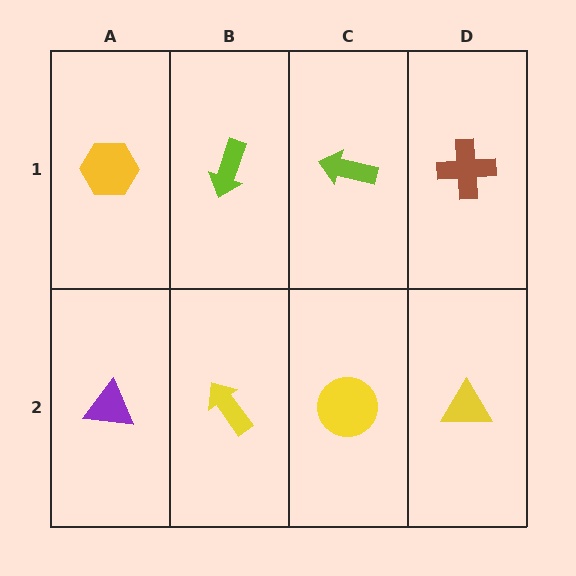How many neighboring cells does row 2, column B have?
3.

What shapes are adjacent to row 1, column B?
A yellow arrow (row 2, column B), a yellow hexagon (row 1, column A), a lime arrow (row 1, column C).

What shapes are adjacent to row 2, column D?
A brown cross (row 1, column D), a yellow circle (row 2, column C).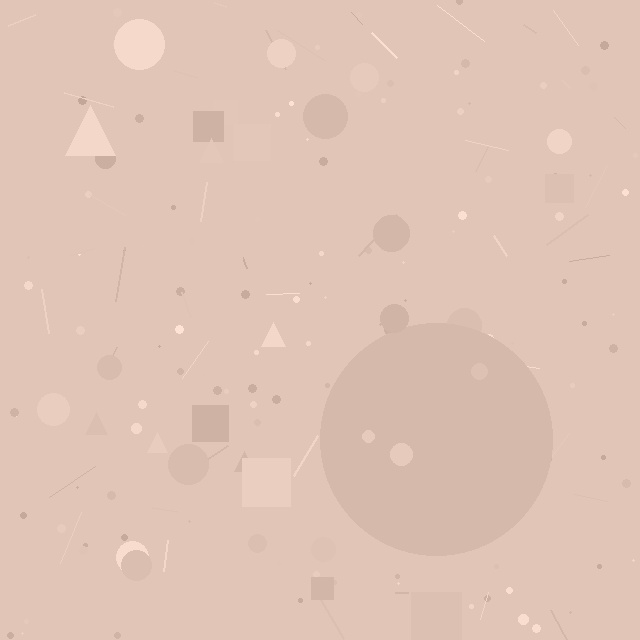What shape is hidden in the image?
A circle is hidden in the image.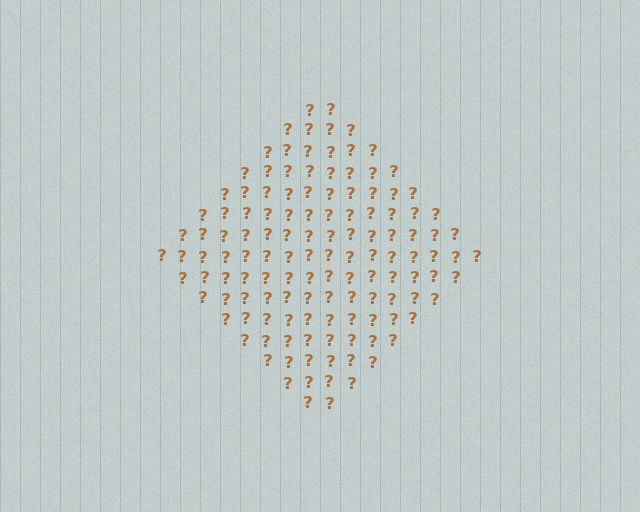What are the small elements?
The small elements are question marks.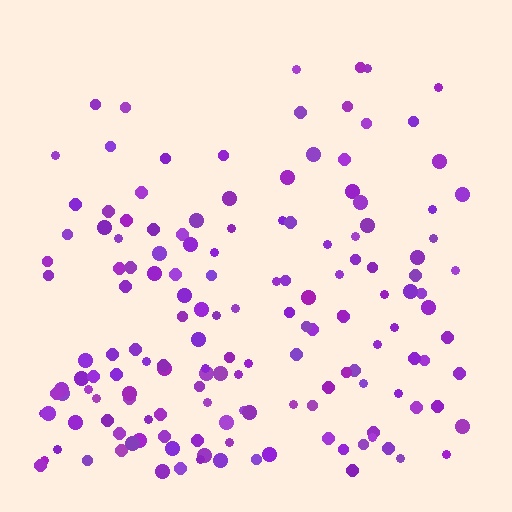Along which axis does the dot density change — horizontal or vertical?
Vertical.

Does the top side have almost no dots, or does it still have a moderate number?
Still a moderate number, just noticeably fewer than the bottom.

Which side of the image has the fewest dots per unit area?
The top.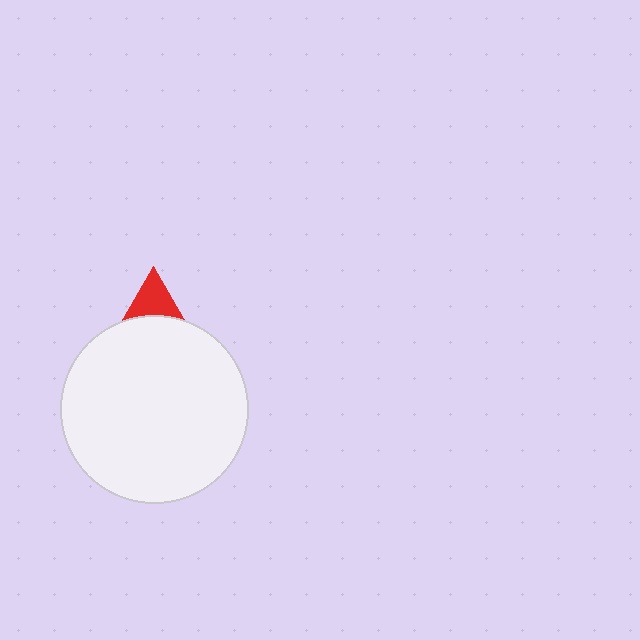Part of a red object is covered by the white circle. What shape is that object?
It is a triangle.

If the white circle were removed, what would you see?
You would see the complete red triangle.